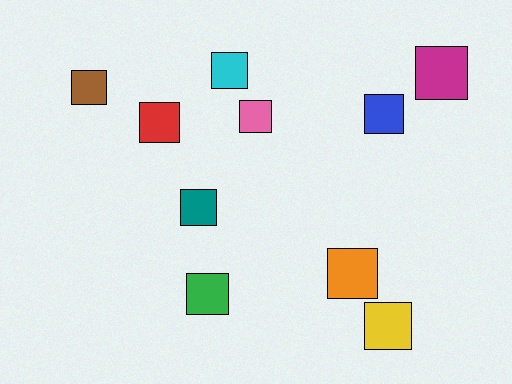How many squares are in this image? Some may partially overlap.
There are 10 squares.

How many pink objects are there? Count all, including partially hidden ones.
There is 1 pink object.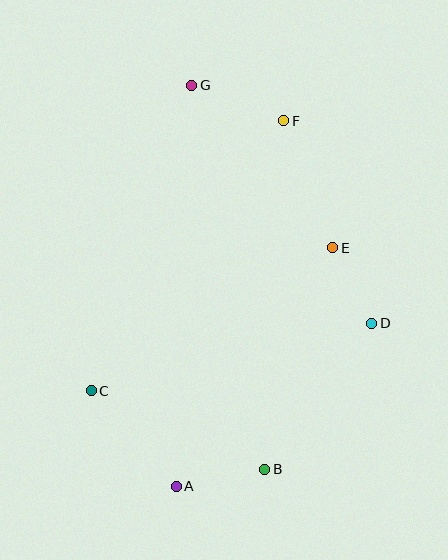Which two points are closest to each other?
Points D and E are closest to each other.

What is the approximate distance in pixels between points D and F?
The distance between D and F is approximately 221 pixels.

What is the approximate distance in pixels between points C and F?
The distance between C and F is approximately 331 pixels.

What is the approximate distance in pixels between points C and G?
The distance between C and G is approximately 322 pixels.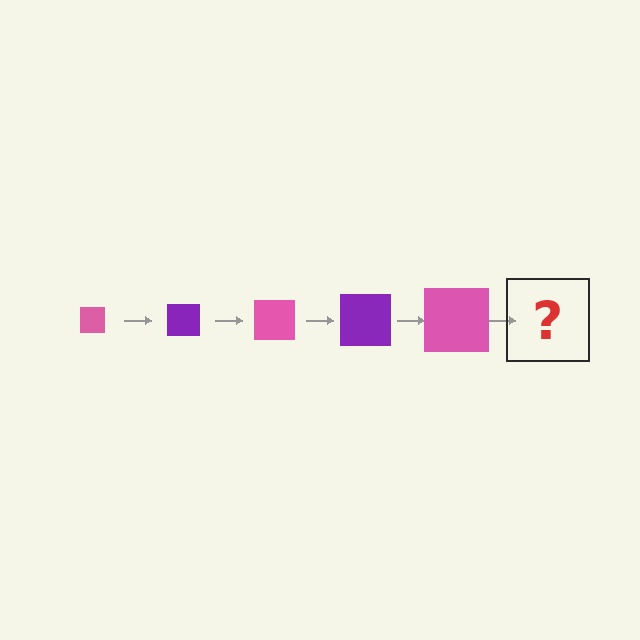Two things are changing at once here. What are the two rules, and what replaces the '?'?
The two rules are that the square grows larger each step and the color cycles through pink and purple. The '?' should be a purple square, larger than the previous one.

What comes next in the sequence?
The next element should be a purple square, larger than the previous one.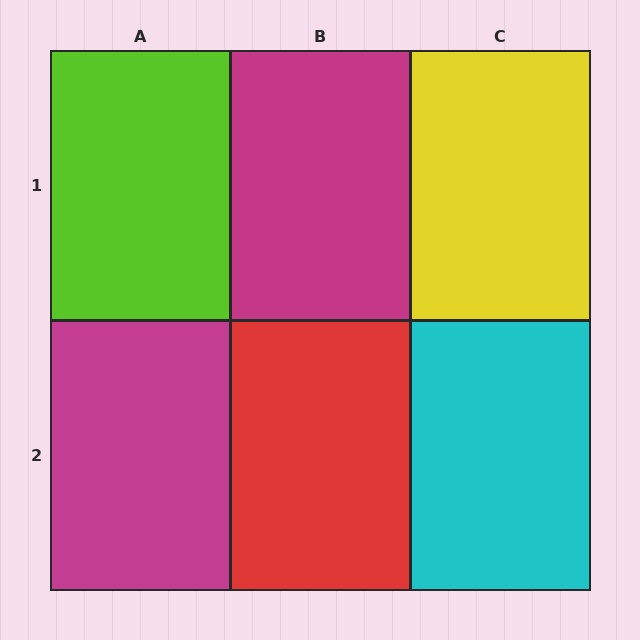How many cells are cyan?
1 cell is cyan.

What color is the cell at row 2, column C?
Cyan.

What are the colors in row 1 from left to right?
Lime, magenta, yellow.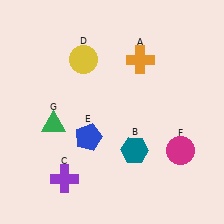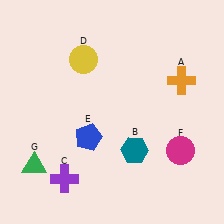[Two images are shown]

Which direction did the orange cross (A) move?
The orange cross (A) moved right.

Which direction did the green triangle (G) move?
The green triangle (G) moved down.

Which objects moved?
The objects that moved are: the orange cross (A), the green triangle (G).